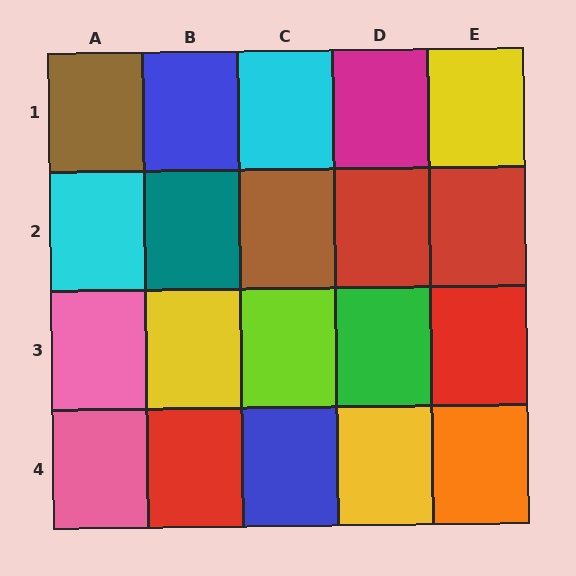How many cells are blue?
2 cells are blue.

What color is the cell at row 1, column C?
Cyan.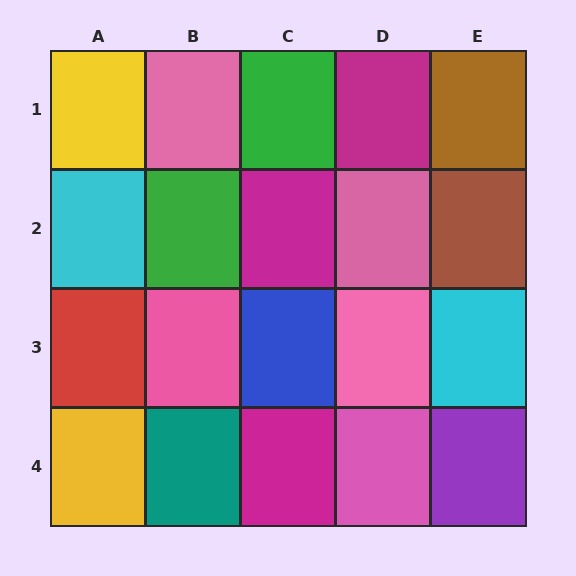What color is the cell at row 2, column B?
Green.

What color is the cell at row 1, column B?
Pink.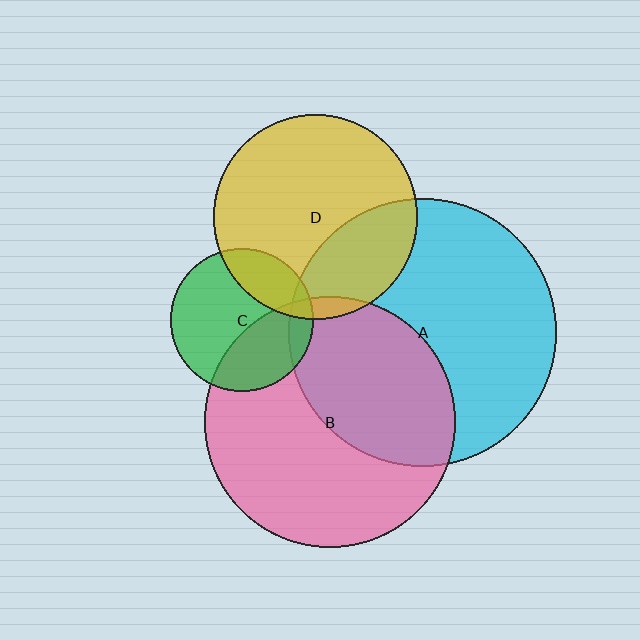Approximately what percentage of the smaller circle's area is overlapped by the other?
Approximately 10%.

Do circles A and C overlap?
Yes.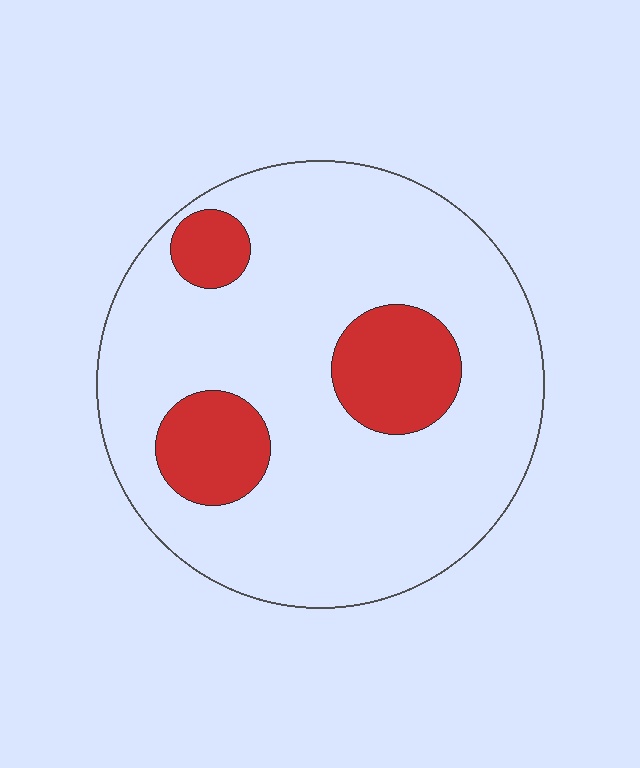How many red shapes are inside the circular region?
3.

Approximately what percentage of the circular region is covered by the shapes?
Approximately 20%.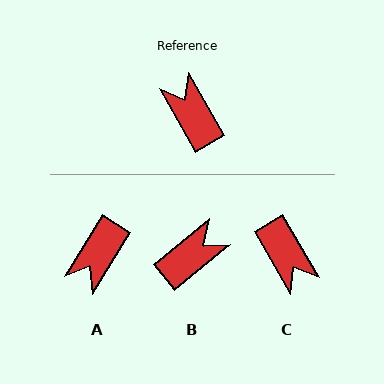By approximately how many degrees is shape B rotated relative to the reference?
Approximately 81 degrees clockwise.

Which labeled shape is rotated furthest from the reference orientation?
C, about 180 degrees away.